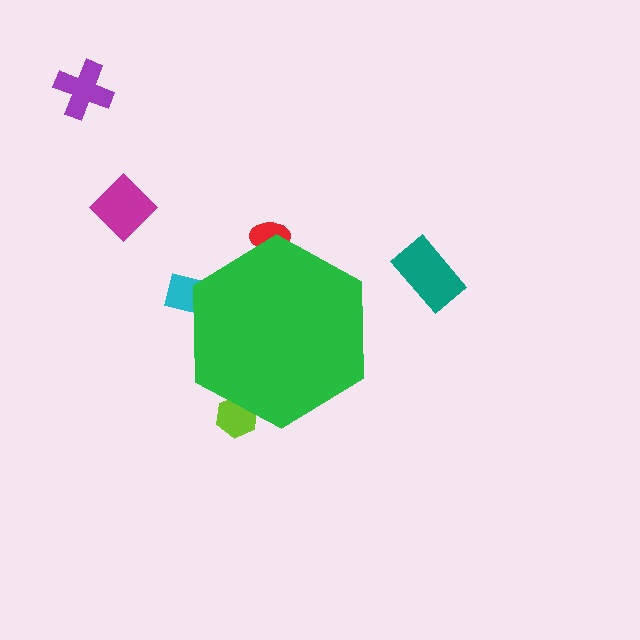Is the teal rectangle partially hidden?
No, the teal rectangle is fully visible.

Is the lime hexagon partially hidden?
Yes, the lime hexagon is partially hidden behind the green hexagon.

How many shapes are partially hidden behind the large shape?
3 shapes are partially hidden.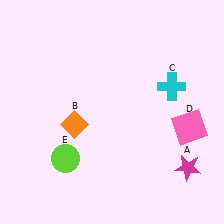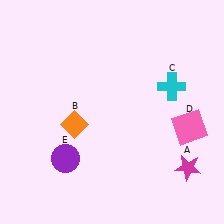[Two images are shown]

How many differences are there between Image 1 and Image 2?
There is 1 difference between the two images.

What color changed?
The circle (E) changed from lime in Image 1 to purple in Image 2.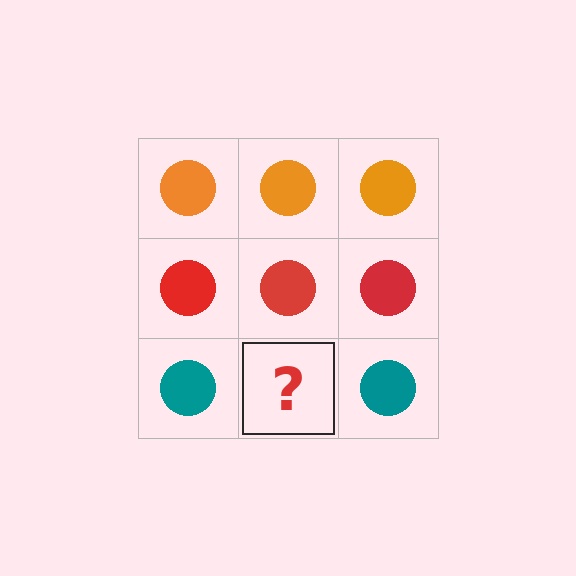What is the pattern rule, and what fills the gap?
The rule is that each row has a consistent color. The gap should be filled with a teal circle.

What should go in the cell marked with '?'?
The missing cell should contain a teal circle.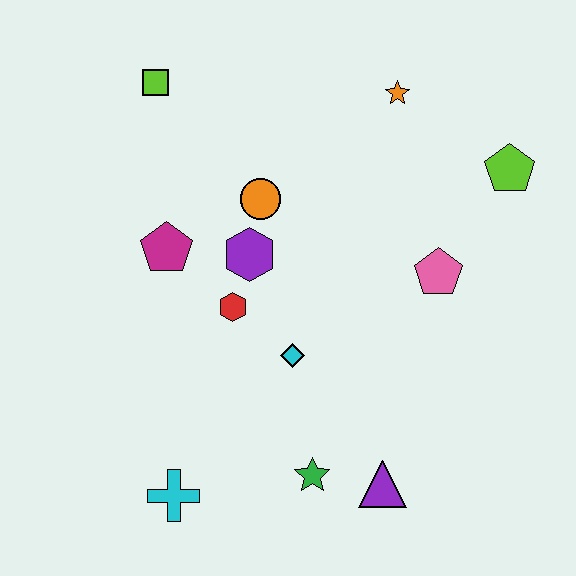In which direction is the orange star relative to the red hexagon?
The orange star is above the red hexagon.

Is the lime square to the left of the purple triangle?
Yes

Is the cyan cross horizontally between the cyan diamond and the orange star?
No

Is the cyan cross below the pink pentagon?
Yes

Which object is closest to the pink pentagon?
The lime pentagon is closest to the pink pentagon.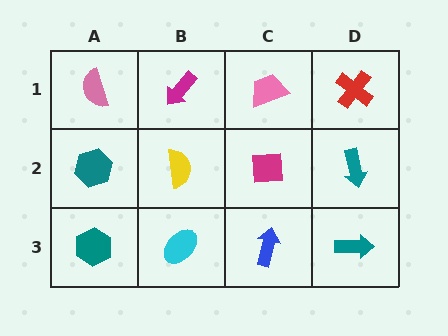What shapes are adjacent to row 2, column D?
A red cross (row 1, column D), a teal arrow (row 3, column D), a magenta square (row 2, column C).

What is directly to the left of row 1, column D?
A pink trapezoid.